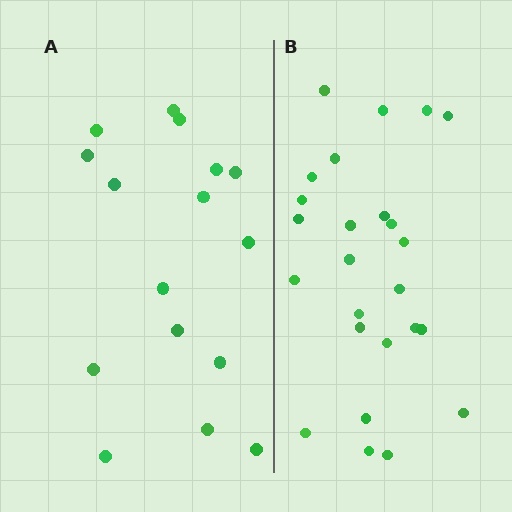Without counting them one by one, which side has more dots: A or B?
Region B (the right region) has more dots.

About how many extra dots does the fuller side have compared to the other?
Region B has roughly 8 or so more dots than region A.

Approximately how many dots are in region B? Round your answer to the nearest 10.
About 20 dots. (The exact count is 25, which rounds to 20.)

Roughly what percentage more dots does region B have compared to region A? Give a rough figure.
About 55% more.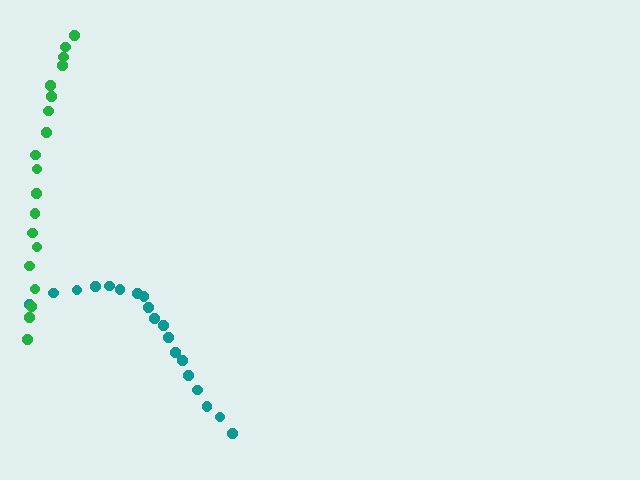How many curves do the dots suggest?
There are 2 distinct paths.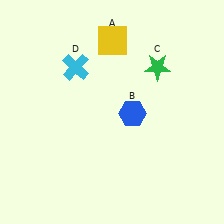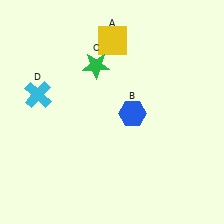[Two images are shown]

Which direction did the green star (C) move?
The green star (C) moved left.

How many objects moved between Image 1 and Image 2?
2 objects moved between the two images.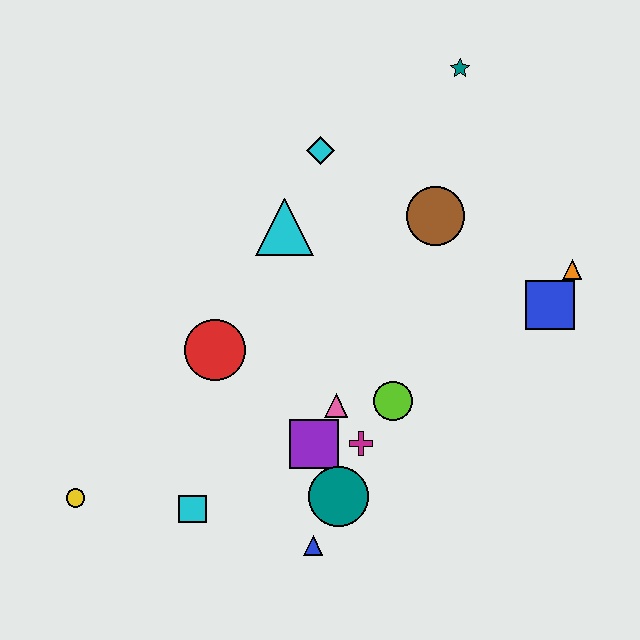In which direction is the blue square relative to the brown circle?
The blue square is to the right of the brown circle.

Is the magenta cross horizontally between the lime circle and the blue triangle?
Yes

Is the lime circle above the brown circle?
No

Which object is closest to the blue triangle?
The teal circle is closest to the blue triangle.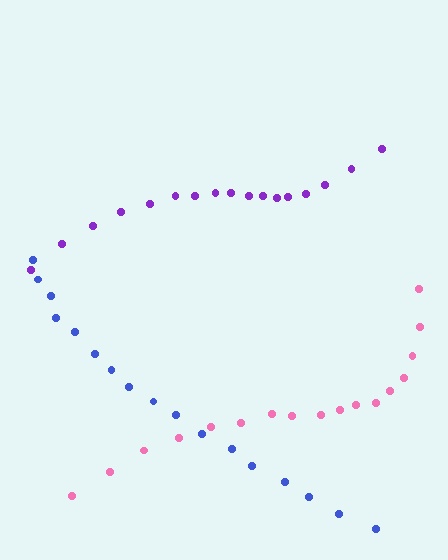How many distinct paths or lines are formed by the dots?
There are 3 distinct paths.